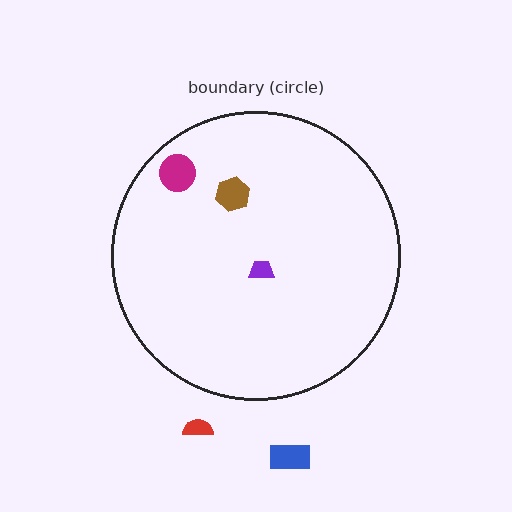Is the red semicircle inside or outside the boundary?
Outside.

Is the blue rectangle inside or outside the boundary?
Outside.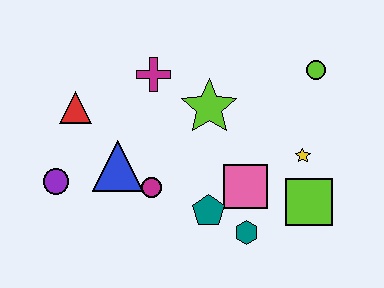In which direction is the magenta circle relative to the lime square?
The magenta circle is to the left of the lime square.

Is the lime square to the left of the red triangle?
No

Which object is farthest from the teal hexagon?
The red triangle is farthest from the teal hexagon.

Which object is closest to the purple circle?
The blue triangle is closest to the purple circle.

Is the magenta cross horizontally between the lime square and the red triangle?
Yes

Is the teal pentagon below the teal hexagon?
No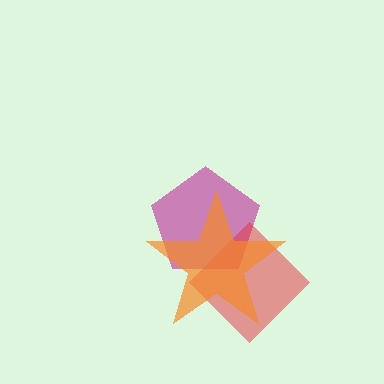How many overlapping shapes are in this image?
There are 3 overlapping shapes in the image.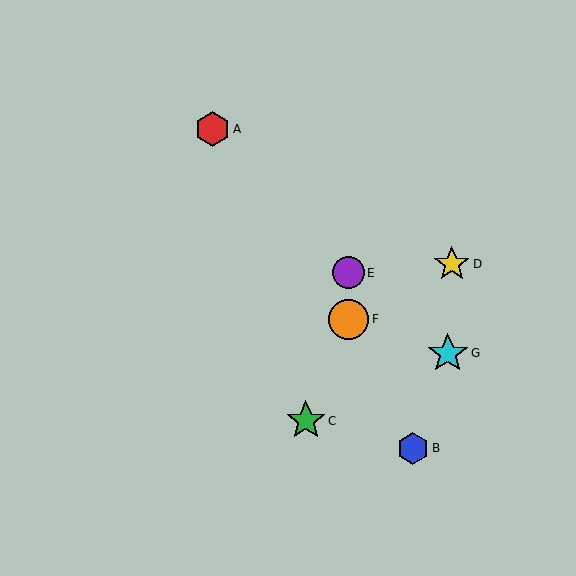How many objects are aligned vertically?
2 objects (E, F) are aligned vertically.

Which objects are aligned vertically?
Objects E, F are aligned vertically.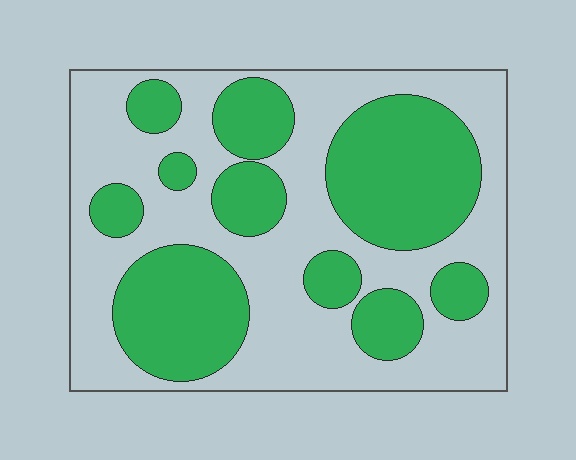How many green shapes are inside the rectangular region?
10.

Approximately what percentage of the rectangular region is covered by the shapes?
Approximately 40%.